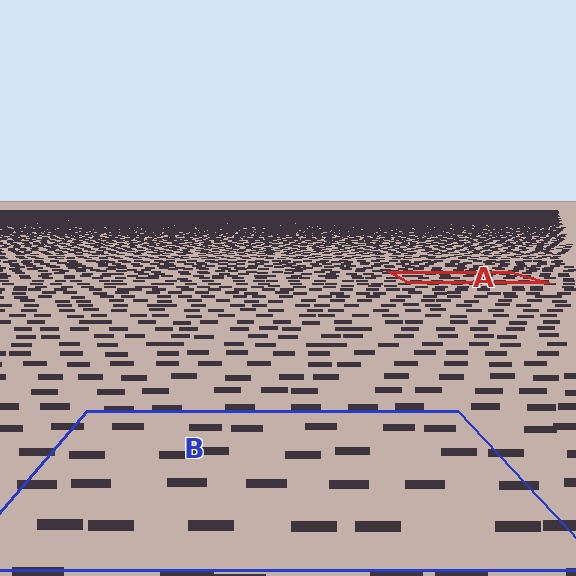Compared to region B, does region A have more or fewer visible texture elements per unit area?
Region A has more texture elements per unit area — they are packed more densely because it is farther away.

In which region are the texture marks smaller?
The texture marks are smaller in region A, because it is farther away.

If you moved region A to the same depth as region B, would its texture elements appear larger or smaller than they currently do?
They would appear larger. At a closer depth, the same texture elements are projected at a bigger on-screen size.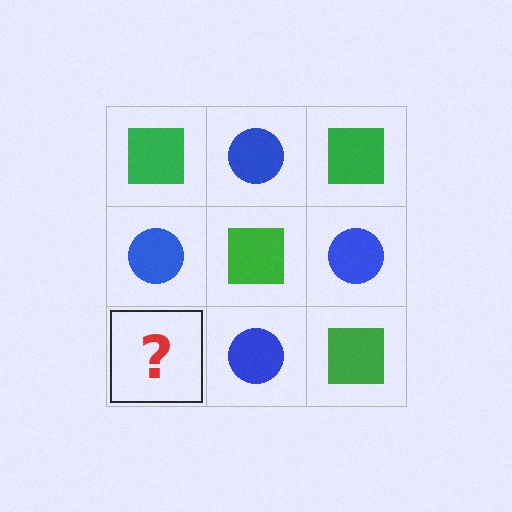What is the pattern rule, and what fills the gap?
The rule is that it alternates green square and blue circle in a checkerboard pattern. The gap should be filled with a green square.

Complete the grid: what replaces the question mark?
The question mark should be replaced with a green square.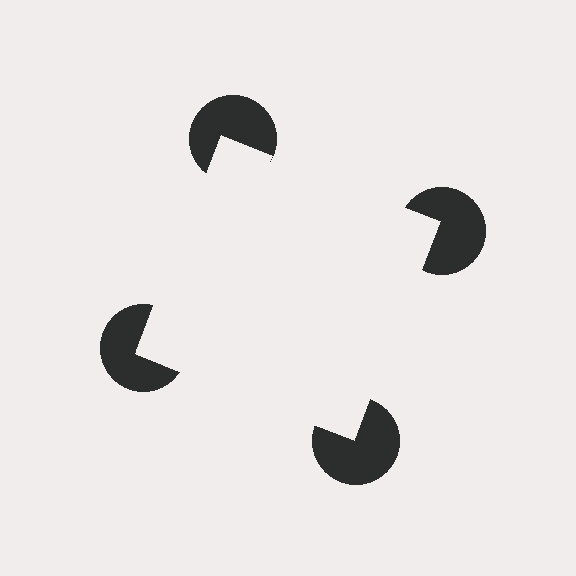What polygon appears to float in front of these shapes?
An illusory square — its edges are inferred from the aligned wedge cuts in the pac-man discs, not physically drawn.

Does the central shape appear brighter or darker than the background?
It typically appears slightly brighter than the background, even though no actual brightness change is drawn.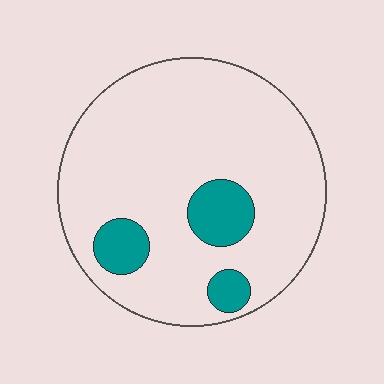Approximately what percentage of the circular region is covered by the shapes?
Approximately 15%.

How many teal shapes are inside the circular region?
3.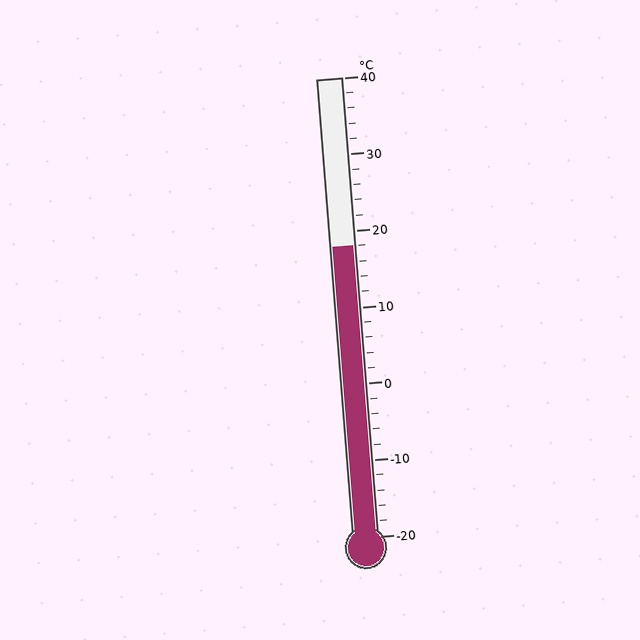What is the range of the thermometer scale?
The thermometer scale ranges from -20°C to 40°C.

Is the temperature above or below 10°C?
The temperature is above 10°C.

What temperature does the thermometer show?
The thermometer shows approximately 18°C.